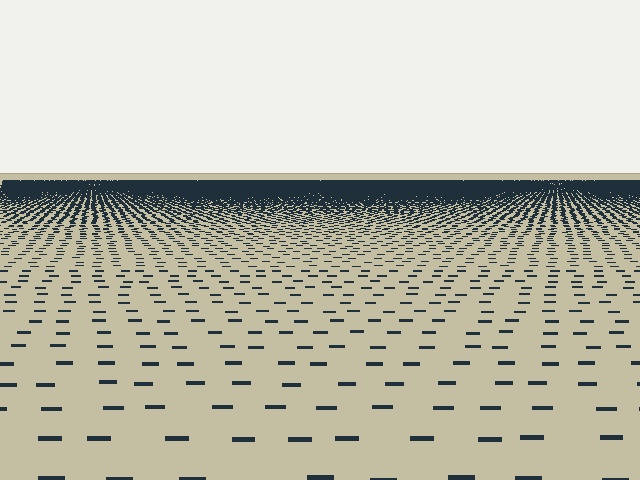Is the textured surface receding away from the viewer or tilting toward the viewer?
The surface is receding away from the viewer. Texture elements get smaller and denser toward the top.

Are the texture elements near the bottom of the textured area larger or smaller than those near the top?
Larger. Near the bottom, elements are closer to the viewer and appear at a bigger on-screen size.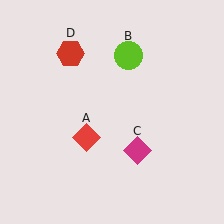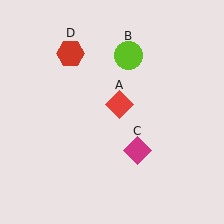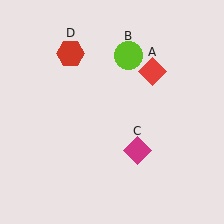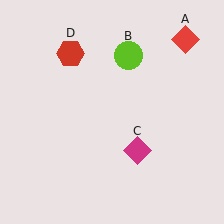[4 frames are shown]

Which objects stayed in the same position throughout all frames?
Lime circle (object B) and magenta diamond (object C) and red hexagon (object D) remained stationary.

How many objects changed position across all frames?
1 object changed position: red diamond (object A).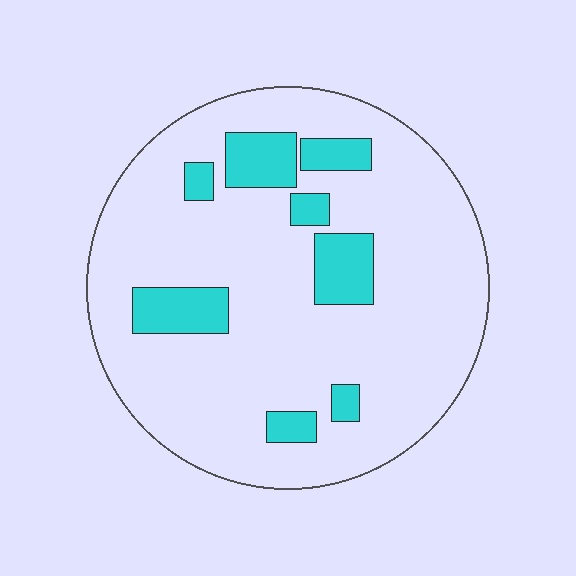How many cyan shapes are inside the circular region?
8.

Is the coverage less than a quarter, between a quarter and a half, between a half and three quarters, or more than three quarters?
Less than a quarter.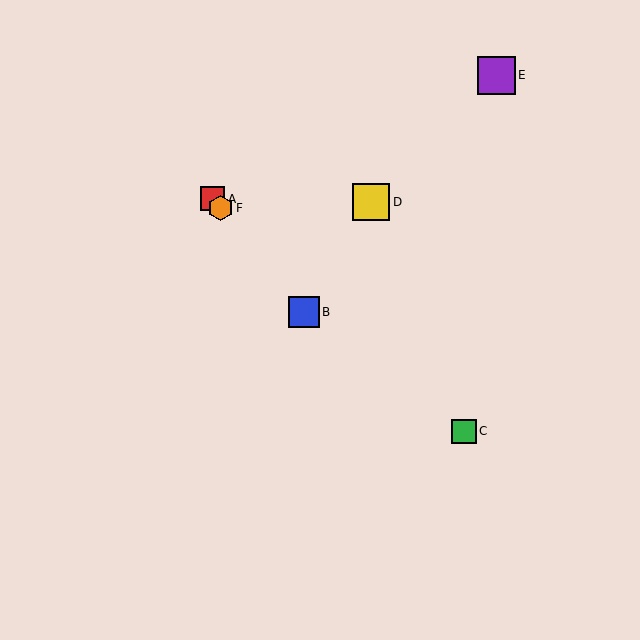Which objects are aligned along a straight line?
Objects A, B, F are aligned along a straight line.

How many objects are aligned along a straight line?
3 objects (A, B, F) are aligned along a straight line.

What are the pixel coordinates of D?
Object D is at (371, 202).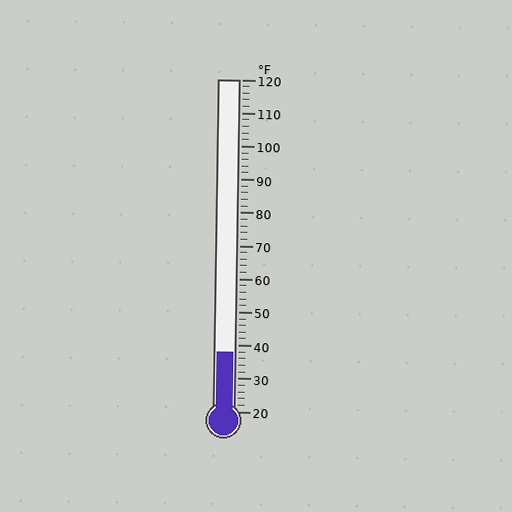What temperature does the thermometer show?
The thermometer shows approximately 38°F.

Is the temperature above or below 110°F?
The temperature is below 110°F.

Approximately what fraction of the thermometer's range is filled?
The thermometer is filled to approximately 20% of its range.